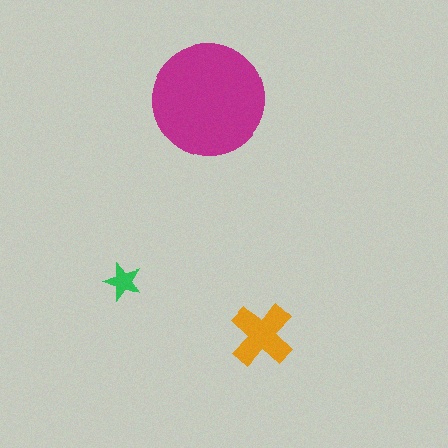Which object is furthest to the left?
The green star is leftmost.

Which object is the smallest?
The green star.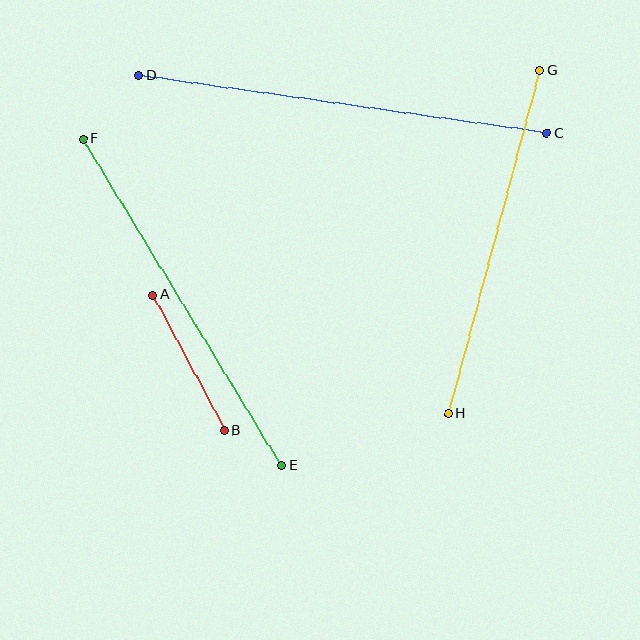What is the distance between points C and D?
The distance is approximately 412 pixels.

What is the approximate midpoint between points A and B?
The midpoint is at approximately (188, 363) pixels.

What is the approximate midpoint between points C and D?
The midpoint is at approximately (343, 104) pixels.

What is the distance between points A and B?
The distance is approximately 153 pixels.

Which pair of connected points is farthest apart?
Points C and D are farthest apart.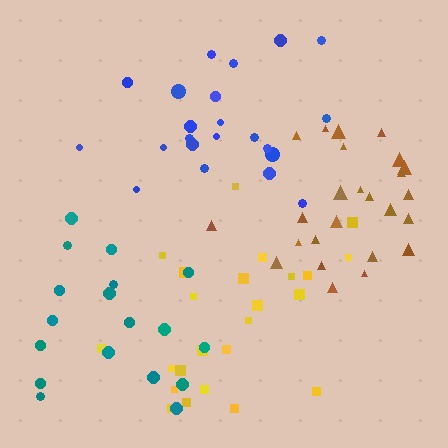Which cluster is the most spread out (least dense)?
Teal.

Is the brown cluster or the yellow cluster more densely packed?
Brown.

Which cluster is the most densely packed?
Brown.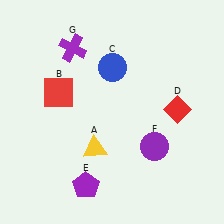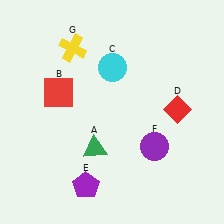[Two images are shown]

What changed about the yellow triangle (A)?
In Image 1, A is yellow. In Image 2, it changed to green.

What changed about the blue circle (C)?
In Image 1, C is blue. In Image 2, it changed to cyan.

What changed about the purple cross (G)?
In Image 1, G is purple. In Image 2, it changed to yellow.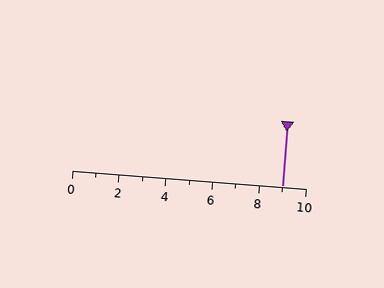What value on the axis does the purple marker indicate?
The marker indicates approximately 9.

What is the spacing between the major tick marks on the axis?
The major ticks are spaced 2 apart.